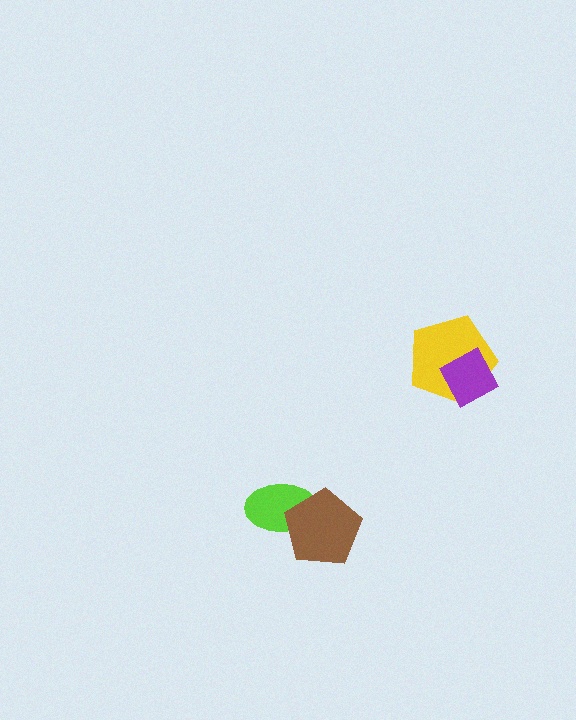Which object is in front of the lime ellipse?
The brown pentagon is in front of the lime ellipse.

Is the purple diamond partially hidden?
No, no other shape covers it.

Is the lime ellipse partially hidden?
Yes, it is partially covered by another shape.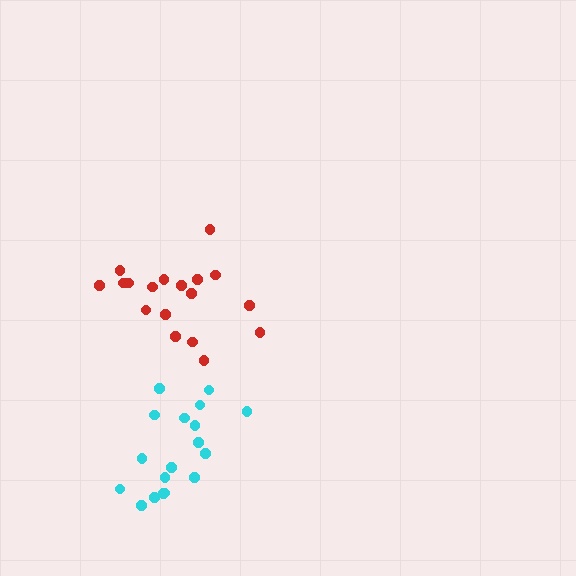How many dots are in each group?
Group 1: 18 dots, Group 2: 18 dots (36 total).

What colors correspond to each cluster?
The clusters are colored: red, cyan.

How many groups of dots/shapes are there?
There are 2 groups.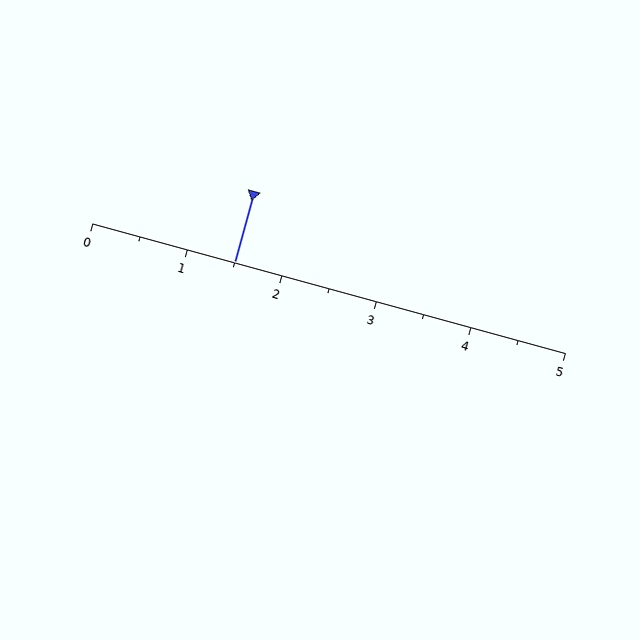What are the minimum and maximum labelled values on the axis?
The axis runs from 0 to 5.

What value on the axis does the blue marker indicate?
The marker indicates approximately 1.5.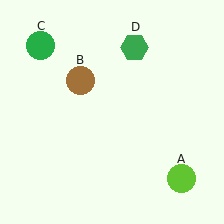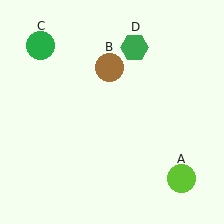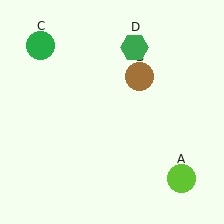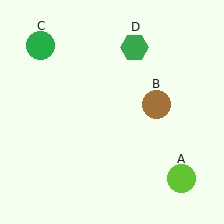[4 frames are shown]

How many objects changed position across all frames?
1 object changed position: brown circle (object B).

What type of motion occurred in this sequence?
The brown circle (object B) rotated clockwise around the center of the scene.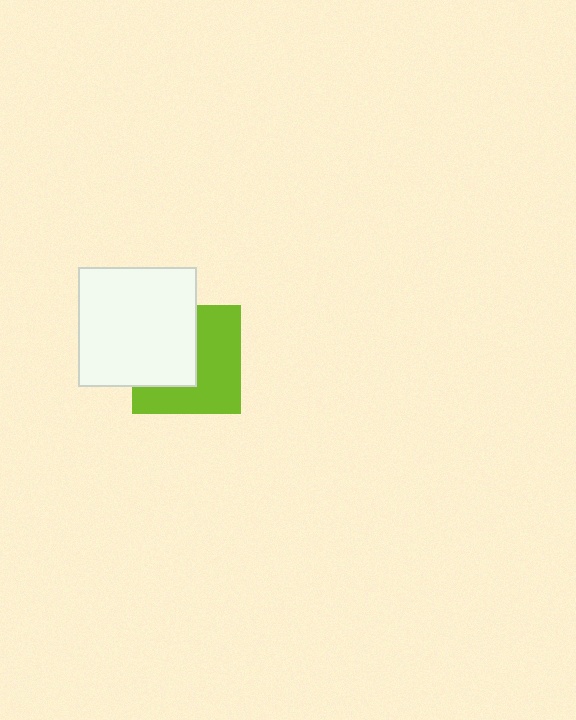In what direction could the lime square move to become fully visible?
The lime square could move right. That would shift it out from behind the white square entirely.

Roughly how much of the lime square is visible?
About half of it is visible (roughly 54%).